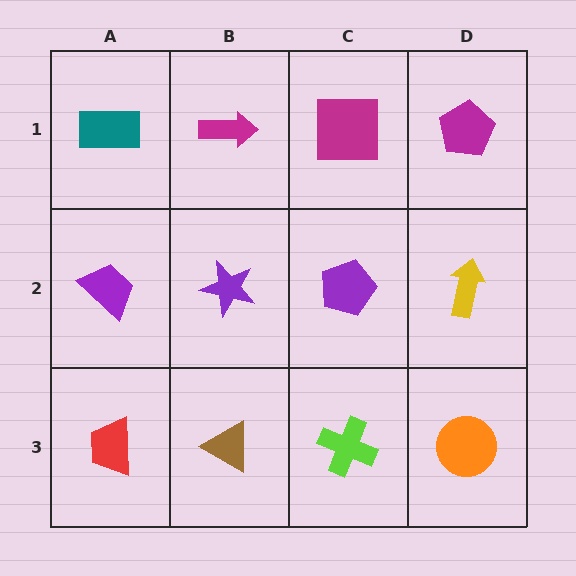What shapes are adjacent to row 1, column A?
A purple trapezoid (row 2, column A), a magenta arrow (row 1, column B).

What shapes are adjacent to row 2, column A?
A teal rectangle (row 1, column A), a red trapezoid (row 3, column A), a purple star (row 2, column B).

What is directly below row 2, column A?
A red trapezoid.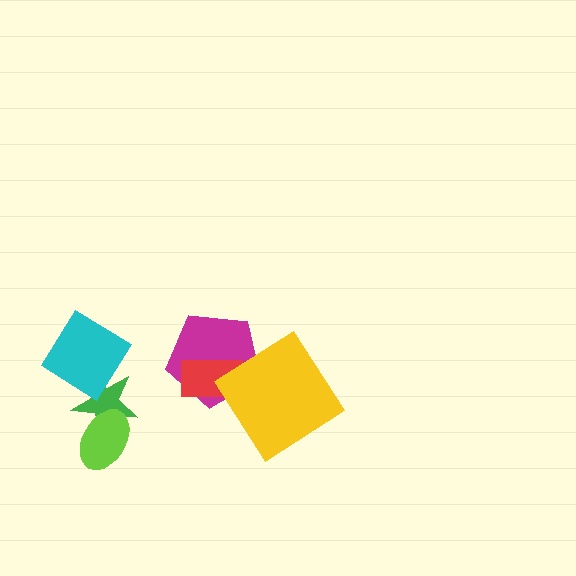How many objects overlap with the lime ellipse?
1 object overlaps with the lime ellipse.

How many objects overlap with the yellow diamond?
2 objects overlap with the yellow diamond.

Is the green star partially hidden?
Yes, it is partially covered by another shape.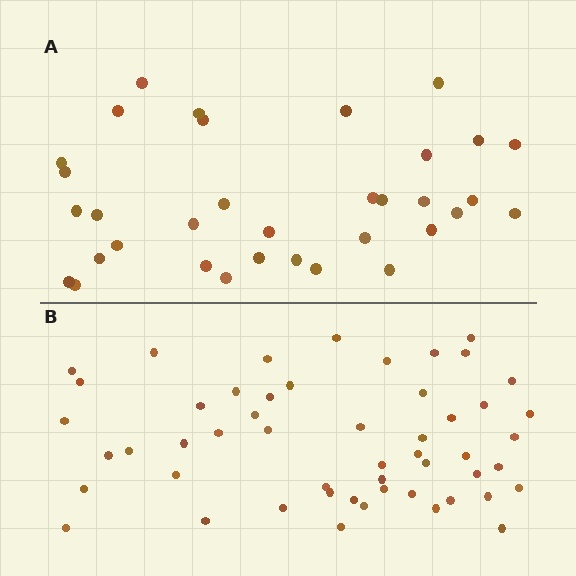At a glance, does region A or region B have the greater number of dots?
Region B (the bottom region) has more dots.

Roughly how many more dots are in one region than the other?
Region B has approximately 20 more dots than region A.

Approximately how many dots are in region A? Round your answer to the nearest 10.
About 30 dots. (The exact count is 34, which rounds to 30.)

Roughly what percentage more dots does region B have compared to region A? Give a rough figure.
About 55% more.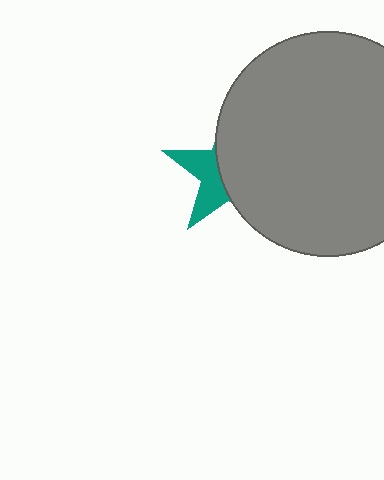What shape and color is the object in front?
The object in front is a gray circle.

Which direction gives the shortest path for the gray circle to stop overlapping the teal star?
Moving right gives the shortest separation.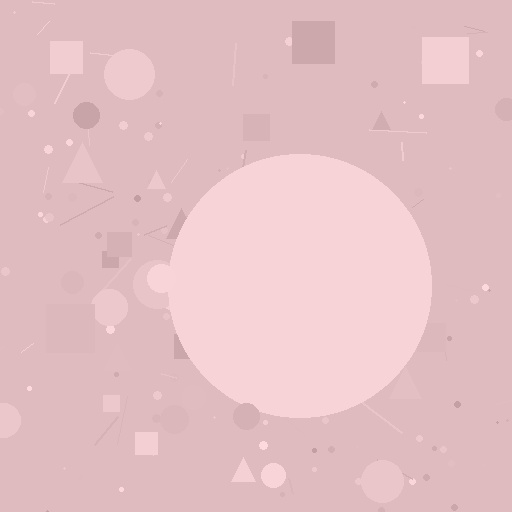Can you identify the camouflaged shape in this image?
The camouflaged shape is a circle.